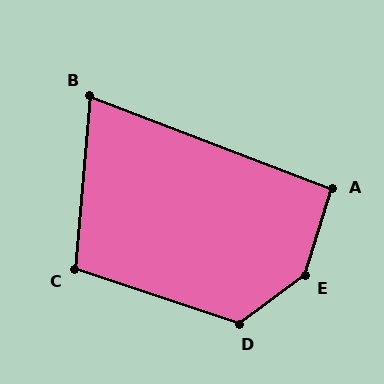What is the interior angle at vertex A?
Approximately 93 degrees (approximately right).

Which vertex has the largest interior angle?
E, at approximately 144 degrees.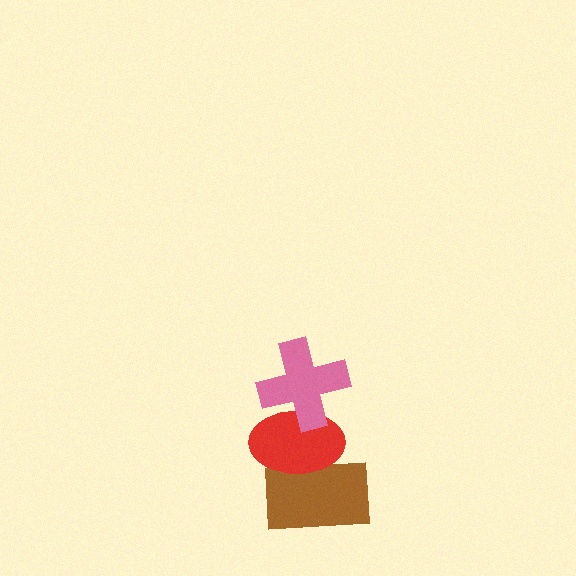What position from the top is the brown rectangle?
The brown rectangle is 3rd from the top.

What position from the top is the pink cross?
The pink cross is 1st from the top.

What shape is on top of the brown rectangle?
The red ellipse is on top of the brown rectangle.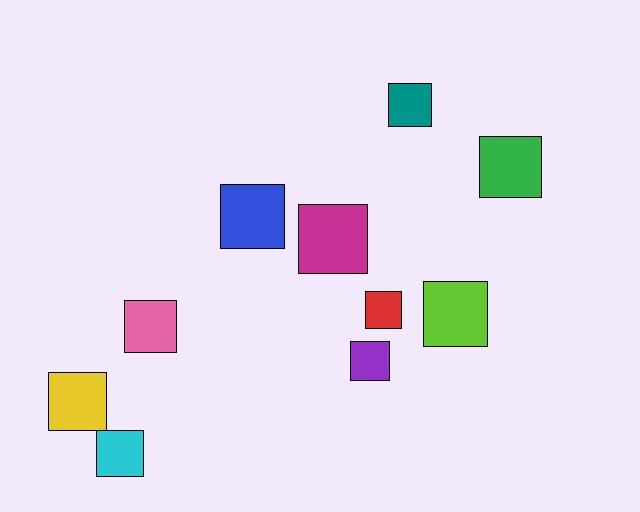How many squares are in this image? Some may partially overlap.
There are 10 squares.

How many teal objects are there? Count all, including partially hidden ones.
There is 1 teal object.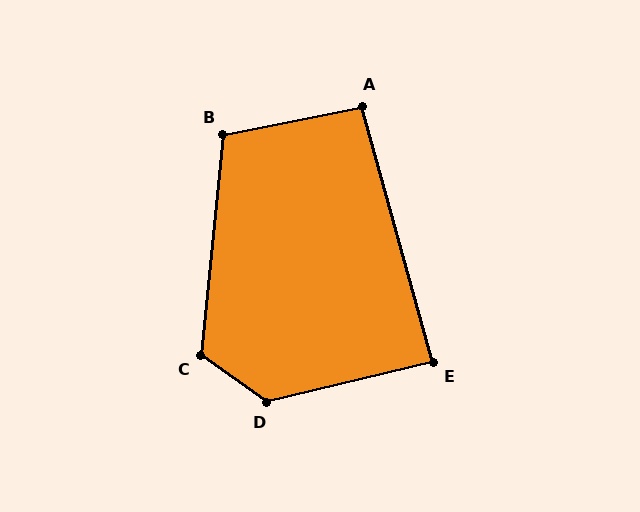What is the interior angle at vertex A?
Approximately 94 degrees (approximately right).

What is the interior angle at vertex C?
Approximately 119 degrees (obtuse).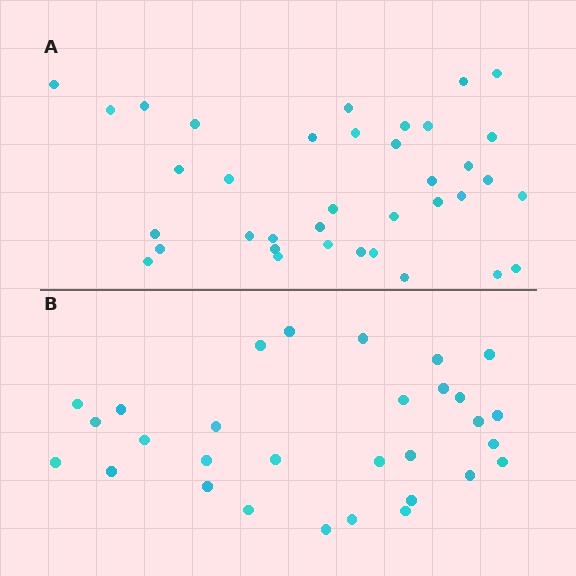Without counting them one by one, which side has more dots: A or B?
Region A (the top region) has more dots.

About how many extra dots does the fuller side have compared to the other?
Region A has roughly 8 or so more dots than region B.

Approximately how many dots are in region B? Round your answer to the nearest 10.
About 30 dots.